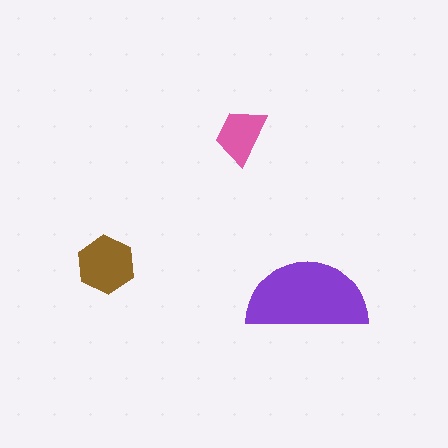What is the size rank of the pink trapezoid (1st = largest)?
3rd.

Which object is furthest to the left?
The brown hexagon is leftmost.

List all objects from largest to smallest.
The purple semicircle, the brown hexagon, the pink trapezoid.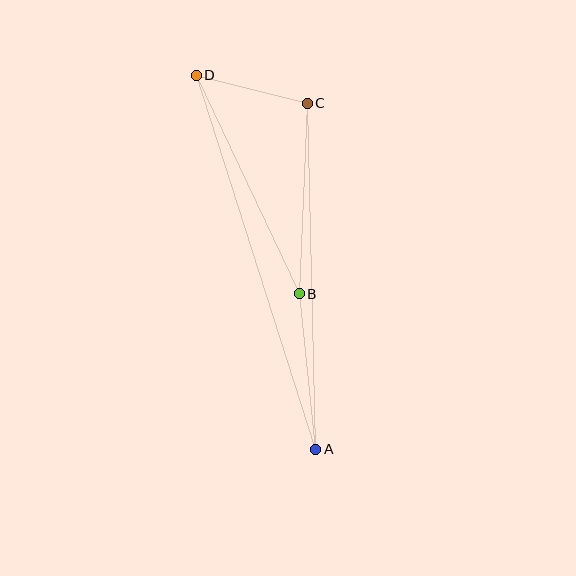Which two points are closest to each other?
Points C and D are closest to each other.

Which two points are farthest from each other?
Points A and D are farthest from each other.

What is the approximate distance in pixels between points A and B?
The distance between A and B is approximately 156 pixels.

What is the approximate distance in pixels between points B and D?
The distance between B and D is approximately 242 pixels.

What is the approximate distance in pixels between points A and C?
The distance between A and C is approximately 346 pixels.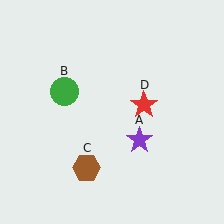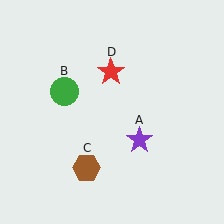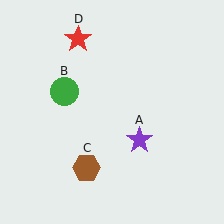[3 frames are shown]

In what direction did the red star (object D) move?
The red star (object D) moved up and to the left.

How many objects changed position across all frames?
1 object changed position: red star (object D).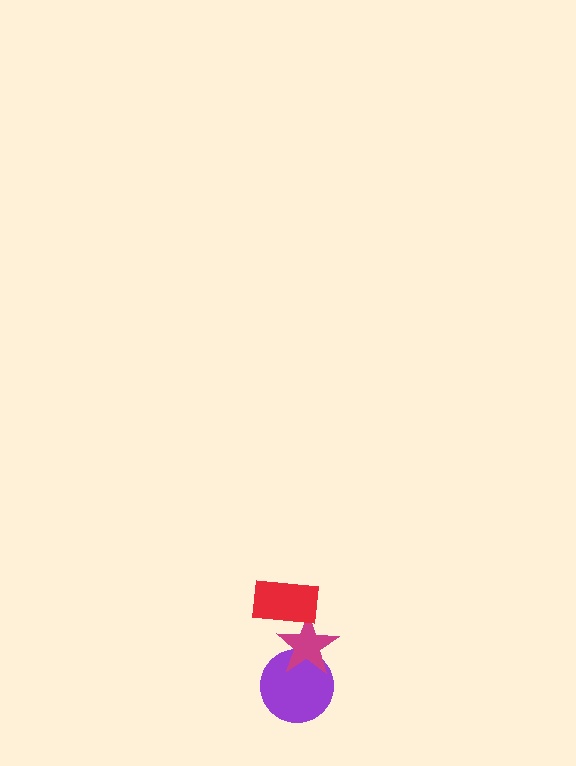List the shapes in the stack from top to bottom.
From top to bottom: the red rectangle, the magenta star, the purple circle.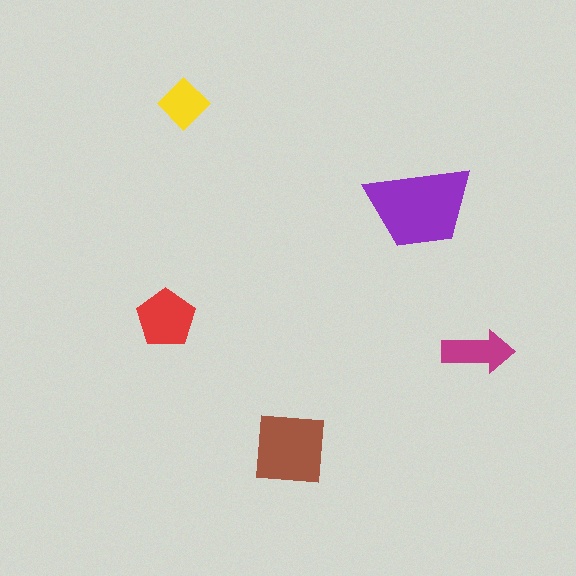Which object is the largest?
The purple trapezoid.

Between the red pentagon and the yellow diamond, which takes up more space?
The red pentagon.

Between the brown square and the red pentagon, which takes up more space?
The brown square.